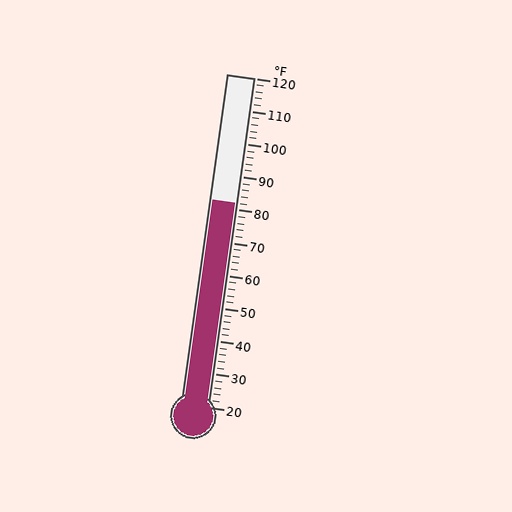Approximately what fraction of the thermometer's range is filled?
The thermometer is filled to approximately 60% of its range.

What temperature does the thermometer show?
The thermometer shows approximately 82°F.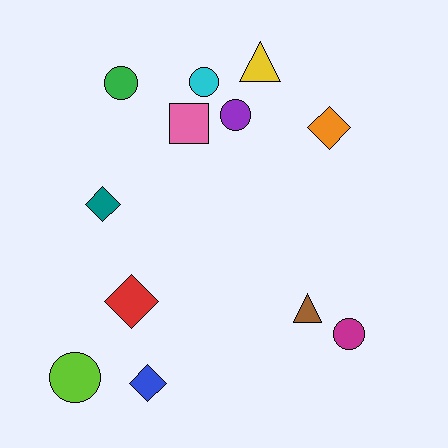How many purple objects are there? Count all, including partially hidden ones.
There is 1 purple object.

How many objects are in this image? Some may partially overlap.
There are 12 objects.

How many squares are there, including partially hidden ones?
There is 1 square.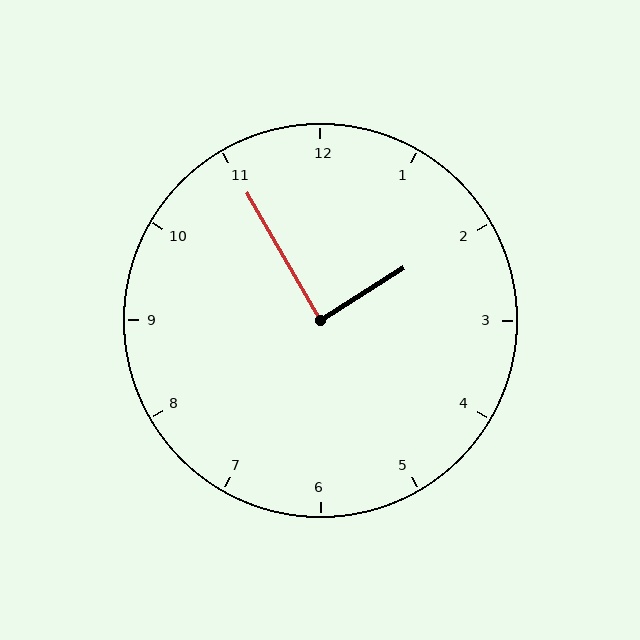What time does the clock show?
1:55.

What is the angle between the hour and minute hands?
Approximately 88 degrees.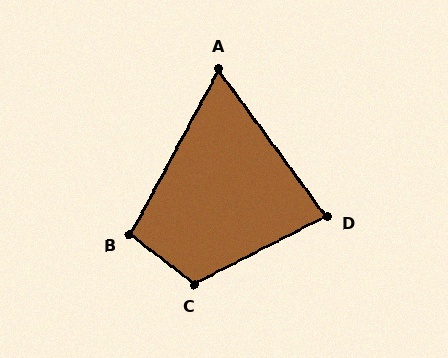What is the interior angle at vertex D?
Approximately 81 degrees (acute).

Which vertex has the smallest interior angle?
A, at approximately 65 degrees.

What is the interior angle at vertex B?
Approximately 99 degrees (obtuse).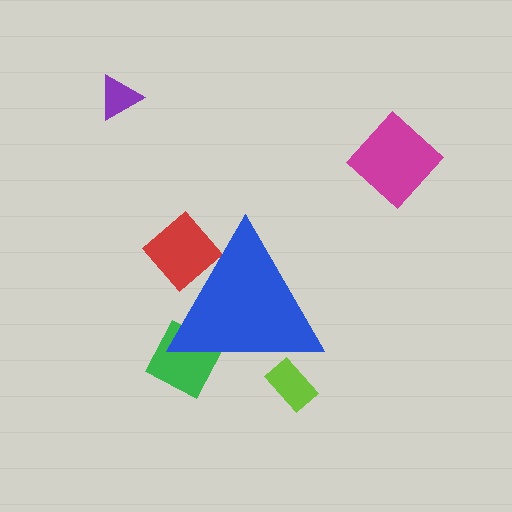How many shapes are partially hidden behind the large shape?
3 shapes are partially hidden.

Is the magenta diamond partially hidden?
No, the magenta diamond is fully visible.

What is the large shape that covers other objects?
A blue triangle.